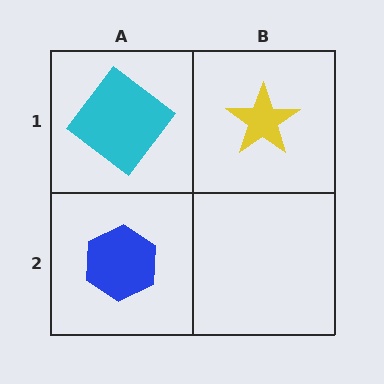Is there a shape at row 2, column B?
No, that cell is empty.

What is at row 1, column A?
A cyan diamond.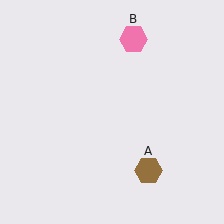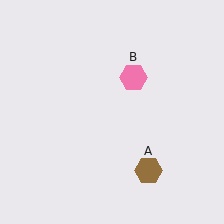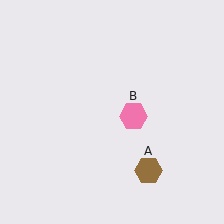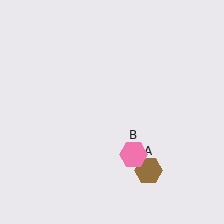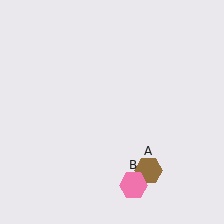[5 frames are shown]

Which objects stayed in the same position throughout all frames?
Brown hexagon (object A) remained stationary.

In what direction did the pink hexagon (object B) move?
The pink hexagon (object B) moved down.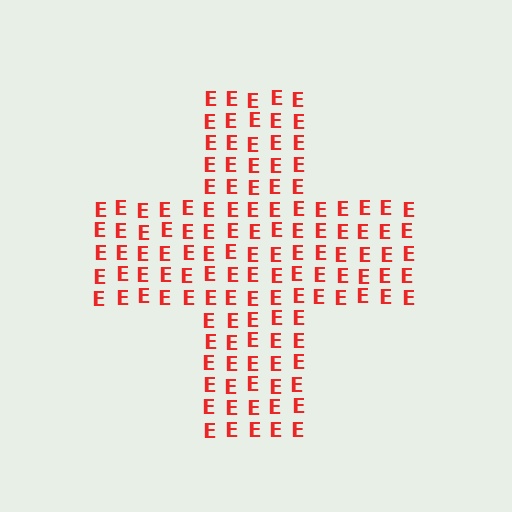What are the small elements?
The small elements are letter E's.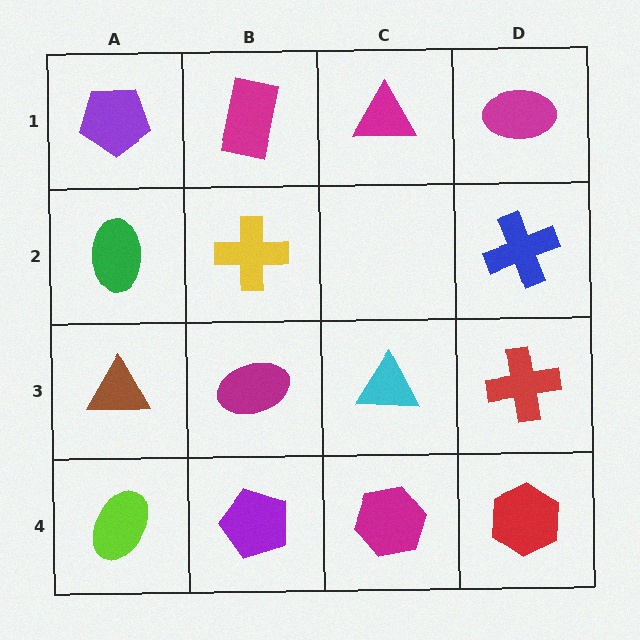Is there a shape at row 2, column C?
No, that cell is empty.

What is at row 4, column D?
A red hexagon.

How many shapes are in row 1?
4 shapes.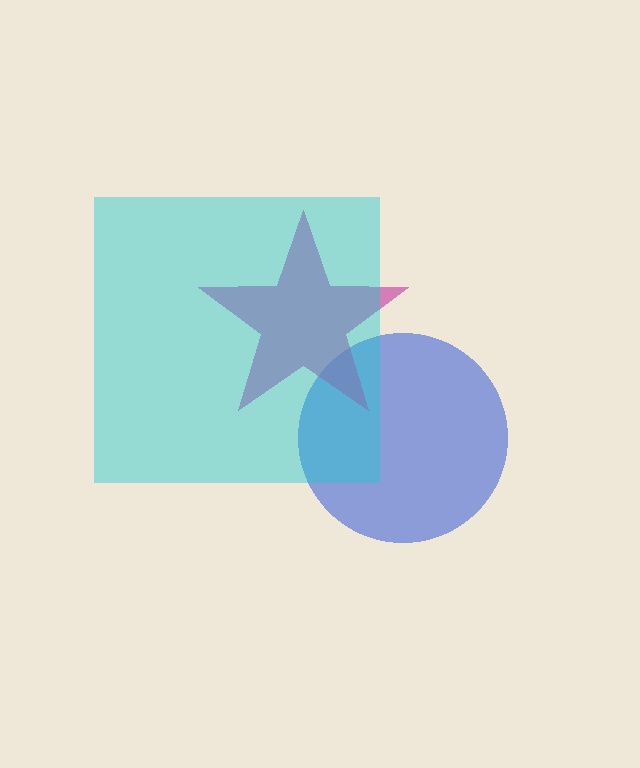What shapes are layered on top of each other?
The layered shapes are: a blue circle, a magenta star, a cyan square.